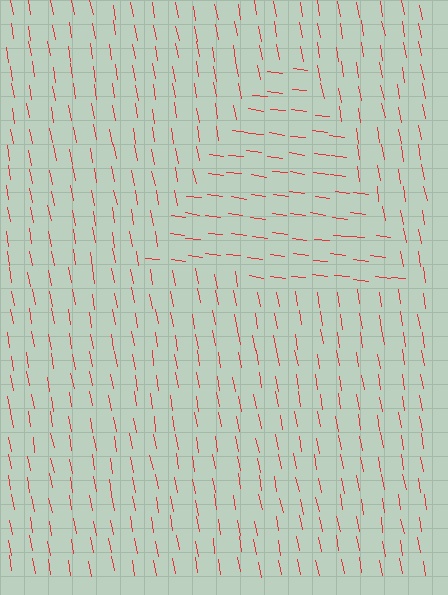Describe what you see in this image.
The image is filled with small red line segments. A triangle region in the image has lines oriented differently from the surrounding lines, creating a visible texture boundary.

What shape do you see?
I see a triangle.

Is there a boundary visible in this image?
Yes, there is a texture boundary formed by a change in line orientation.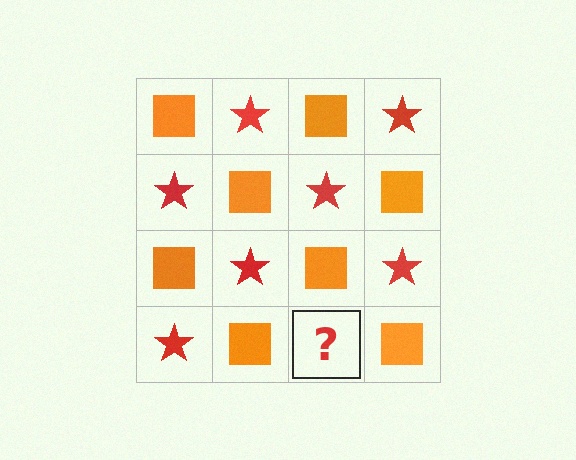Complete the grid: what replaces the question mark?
The question mark should be replaced with a red star.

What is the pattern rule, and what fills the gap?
The rule is that it alternates orange square and red star in a checkerboard pattern. The gap should be filled with a red star.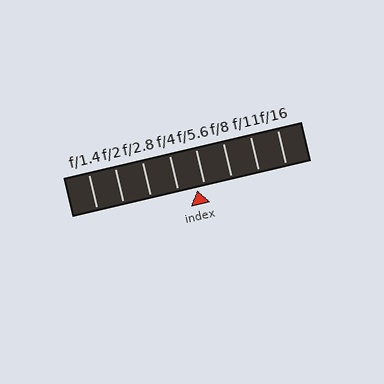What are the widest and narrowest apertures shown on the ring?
The widest aperture shown is f/1.4 and the narrowest is f/16.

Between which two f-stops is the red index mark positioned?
The index mark is between f/4 and f/5.6.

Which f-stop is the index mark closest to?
The index mark is closest to f/5.6.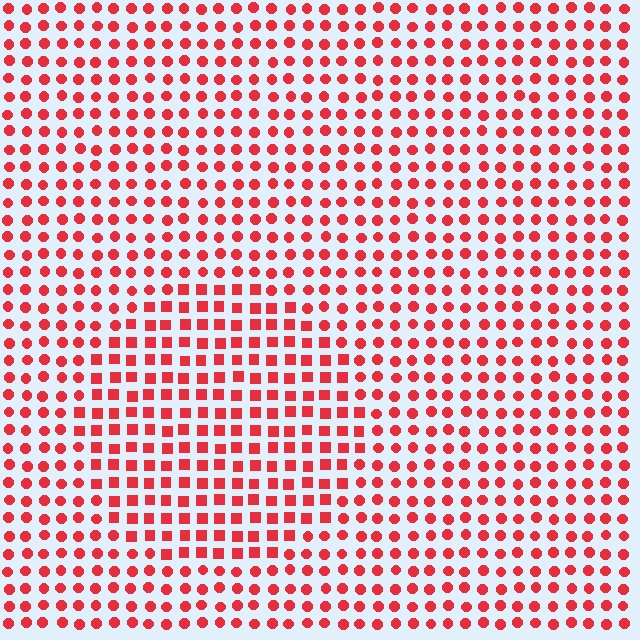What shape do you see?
I see a circle.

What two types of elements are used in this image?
The image uses squares inside the circle region and circles outside it.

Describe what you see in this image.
The image is filled with small red elements arranged in a uniform grid. A circle-shaped region contains squares, while the surrounding area contains circles. The boundary is defined purely by the change in element shape.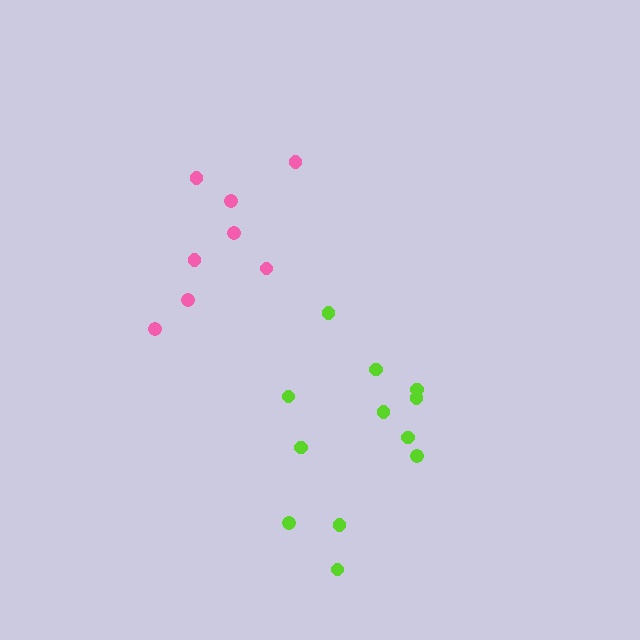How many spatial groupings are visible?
There are 2 spatial groupings.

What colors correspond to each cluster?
The clusters are colored: lime, pink.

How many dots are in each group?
Group 1: 12 dots, Group 2: 8 dots (20 total).